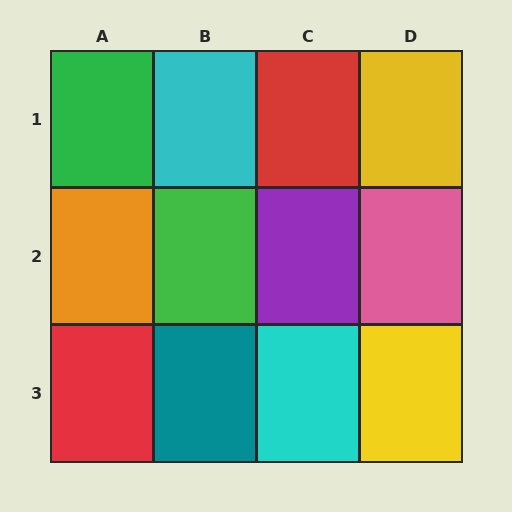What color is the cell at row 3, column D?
Yellow.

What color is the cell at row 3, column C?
Cyan.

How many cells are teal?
1 cell is teal.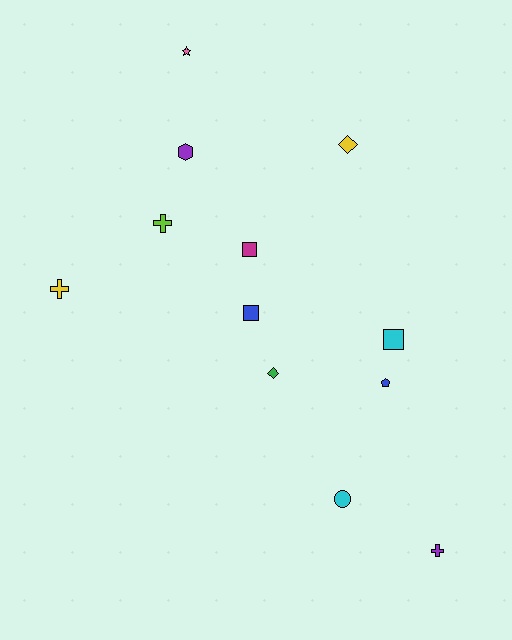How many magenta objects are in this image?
There is 1 magenta object.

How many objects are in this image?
There are 12 objects.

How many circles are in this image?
There is 1 circle.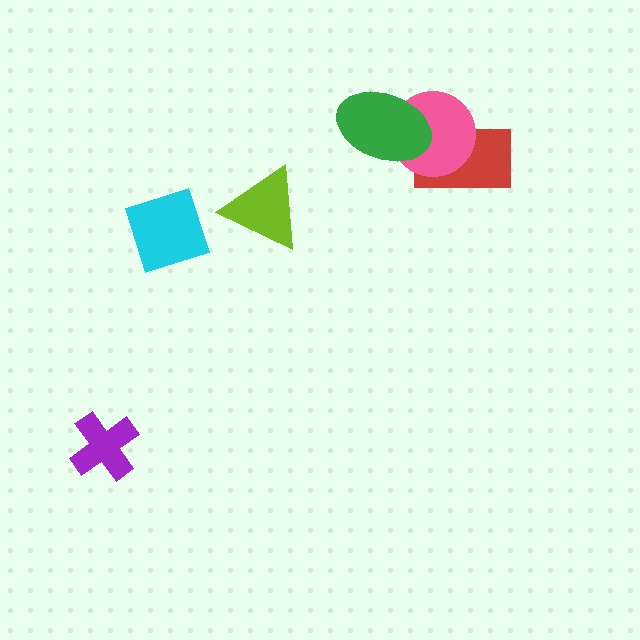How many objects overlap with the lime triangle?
0 objects overlap with the lime triangle.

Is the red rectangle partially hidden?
Yes, it is partially covered by another shape.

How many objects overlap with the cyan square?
0 objects overlap with the cyan square.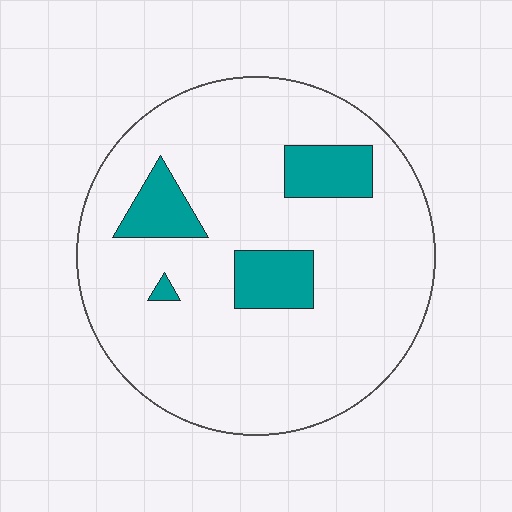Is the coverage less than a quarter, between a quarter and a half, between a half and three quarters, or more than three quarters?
Less than a quarter.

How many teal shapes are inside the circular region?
4.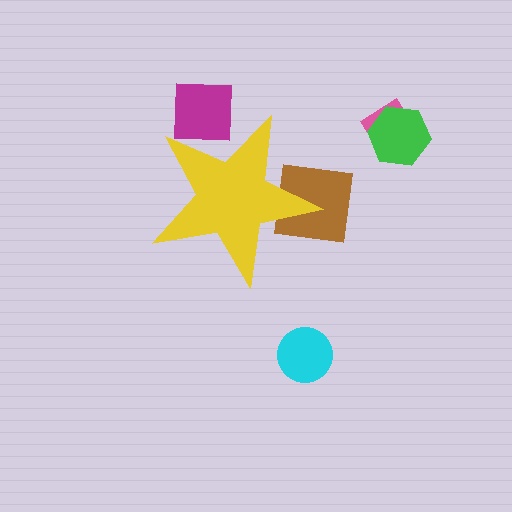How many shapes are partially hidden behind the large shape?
2 shapes are partially hidden.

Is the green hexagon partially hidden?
No, the green hexagon is fully visible.